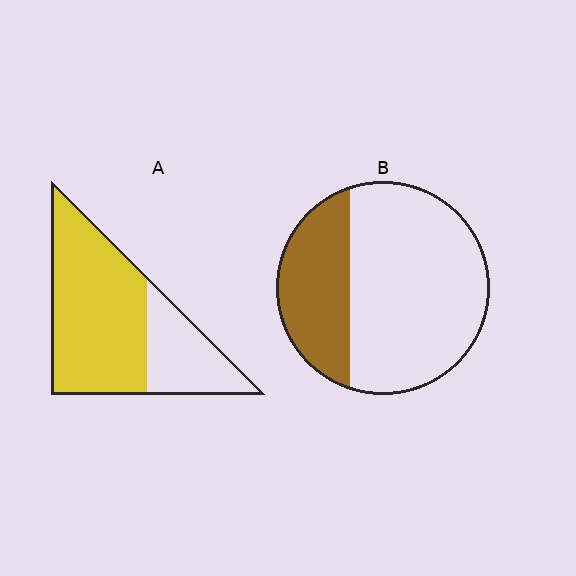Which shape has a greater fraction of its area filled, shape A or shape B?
Shape A.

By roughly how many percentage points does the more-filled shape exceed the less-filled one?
By roughly 40 percentage points (A over B).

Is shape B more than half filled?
No.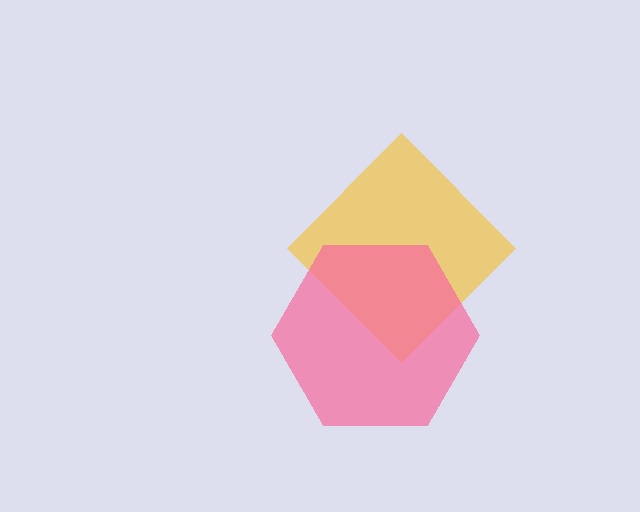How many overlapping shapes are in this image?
There are 2 overlapping shapes in the image.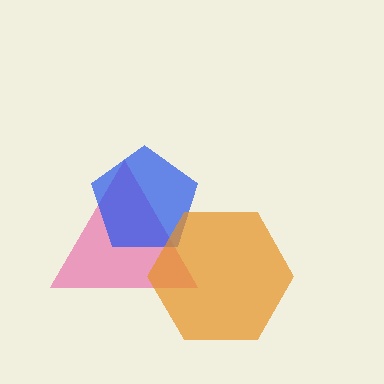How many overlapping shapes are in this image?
There are 3 overlapping shapes in the image.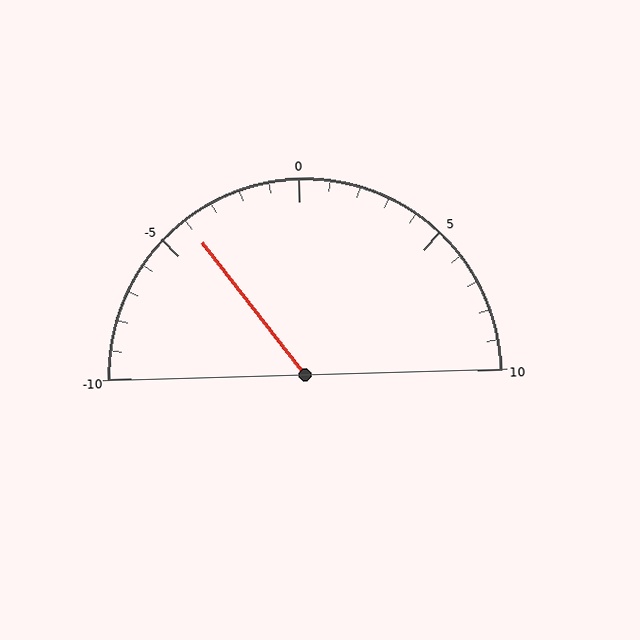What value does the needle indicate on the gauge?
The needle indicates approximately -4.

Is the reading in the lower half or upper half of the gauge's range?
The reading is in the lower half of the range (-10 to 10).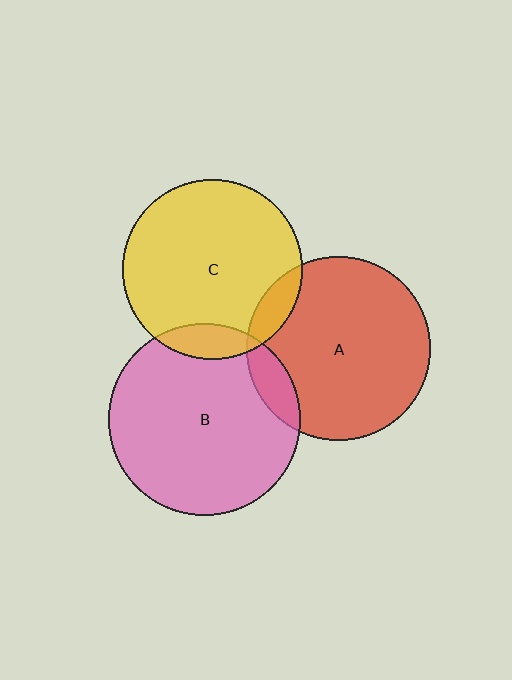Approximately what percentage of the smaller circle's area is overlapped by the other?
Approximately 10%.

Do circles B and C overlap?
Yes.